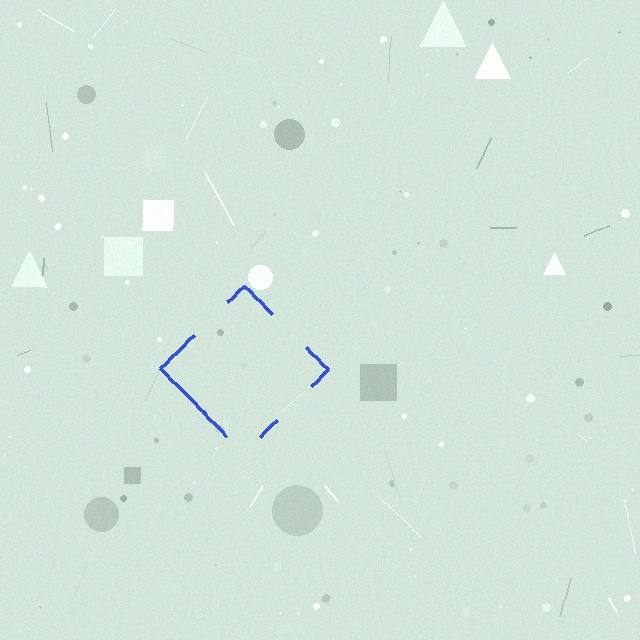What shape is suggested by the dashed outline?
The dashed outline suggests a diamond.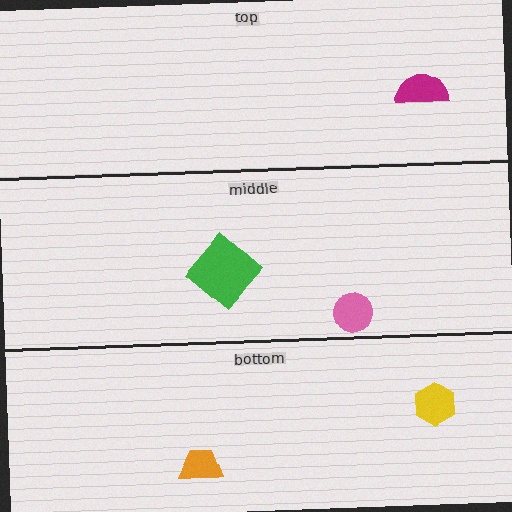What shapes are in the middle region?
The green diamond, the pink circle.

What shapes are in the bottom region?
The orange trapezoid, the yellow hexagon.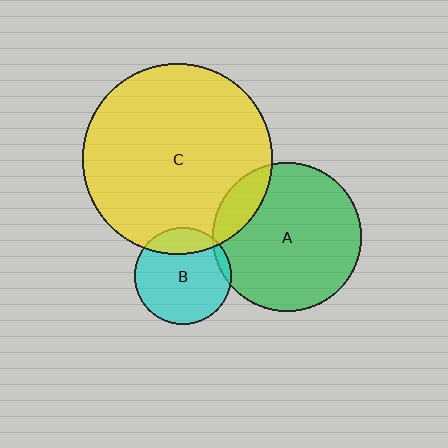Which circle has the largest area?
Circle C (yellow).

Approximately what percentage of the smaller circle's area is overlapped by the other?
Approximately 5%.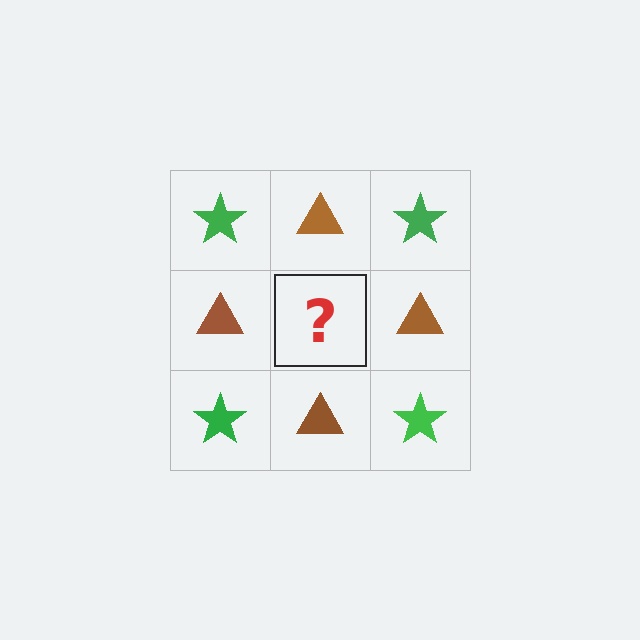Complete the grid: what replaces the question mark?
The question mark should be replaced with a green star.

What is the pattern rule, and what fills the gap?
The rule is that it alternates green star and brown triangle in a checkerboard pattern. The gap should be filled with a green star.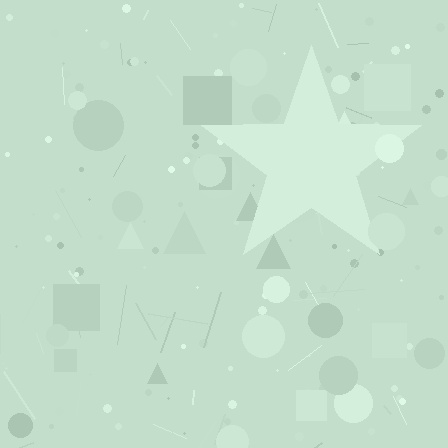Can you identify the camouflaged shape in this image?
The camouflaged shape is a star.